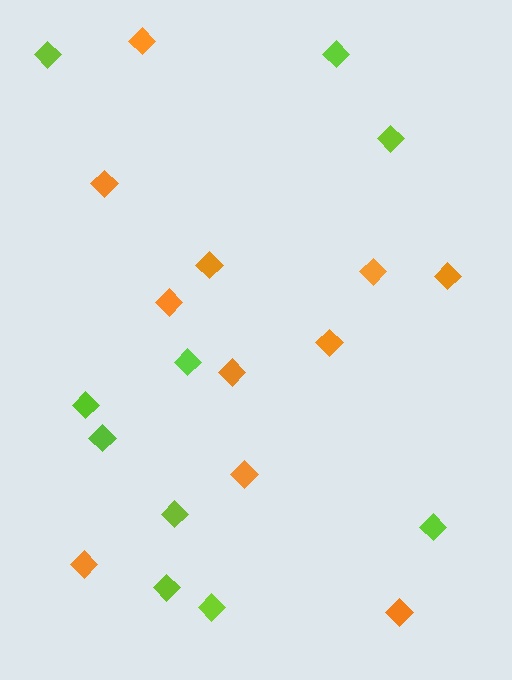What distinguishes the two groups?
There are 2 groups: one group of lime diamonds (10) and one group of orange diamonds (11).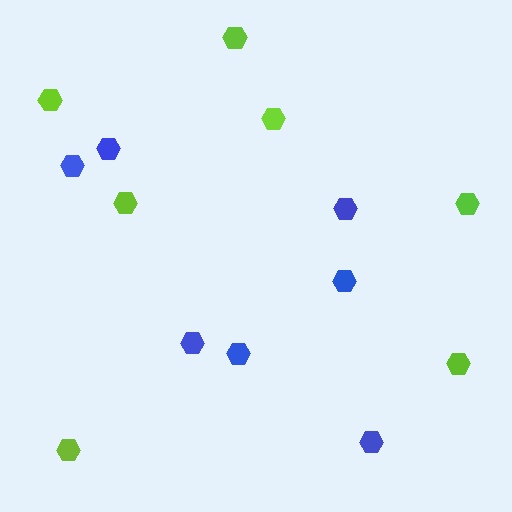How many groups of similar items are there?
There are 2 groups: one group of blue hexagons (7) and one group of lime hexagons (7).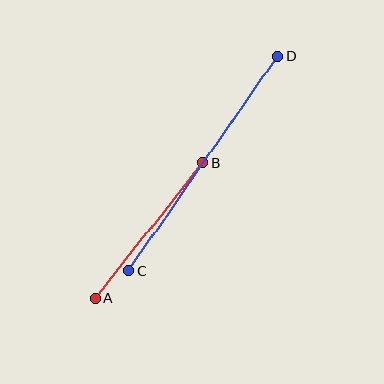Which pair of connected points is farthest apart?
Points C and D are farthest apart.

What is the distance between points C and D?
The distance is approximately 262 pixels.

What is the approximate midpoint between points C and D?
The midpoint is at approximately (203, 164) pixels.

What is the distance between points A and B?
The distance is approximately 173 pixels.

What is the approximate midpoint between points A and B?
The midpoint is at approximately (149, 230) pixels.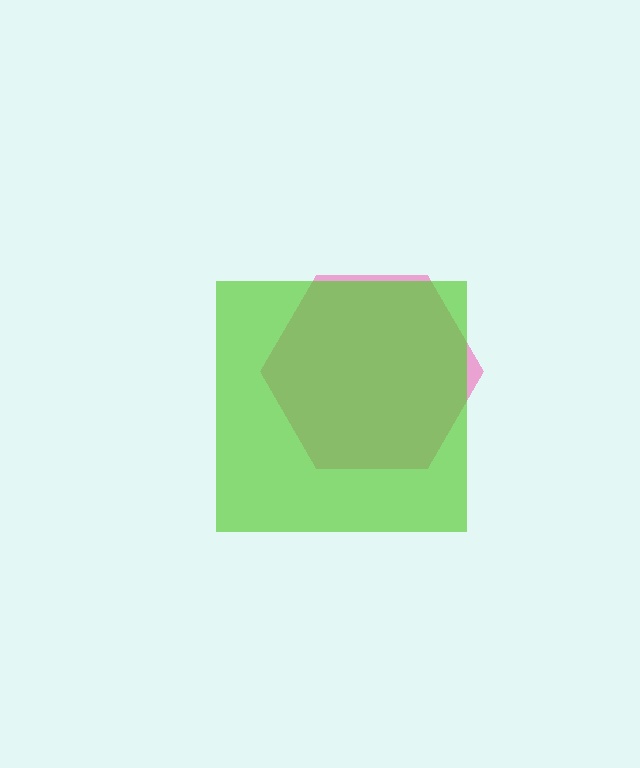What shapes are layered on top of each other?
The layered shapes are: a pink hexagon, a lime square.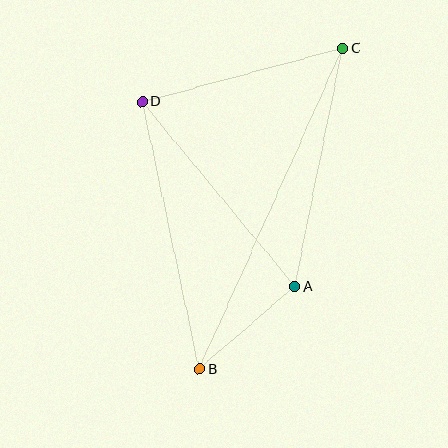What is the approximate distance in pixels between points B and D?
The distance between B and D is approximately 274 pixels.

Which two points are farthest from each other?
Points B and C are farthest from each other.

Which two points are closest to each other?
Points A and B are closest to each other.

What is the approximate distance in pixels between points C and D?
The distance between C and D is approximately 208 pixels.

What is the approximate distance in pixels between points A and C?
The distance between A and C is approximately 243 pixels.